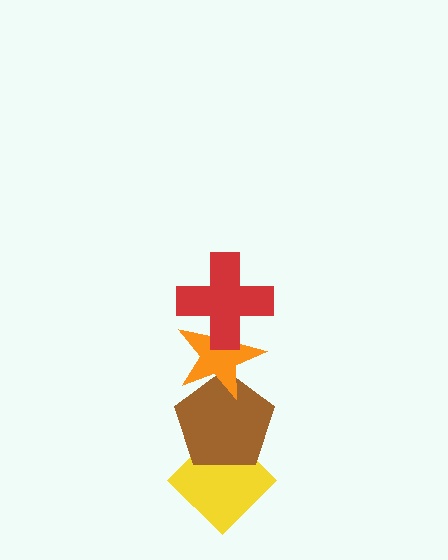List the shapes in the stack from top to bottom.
From top to bottom: the red cross, the orange star, the brown pentagon, the yellow diamond.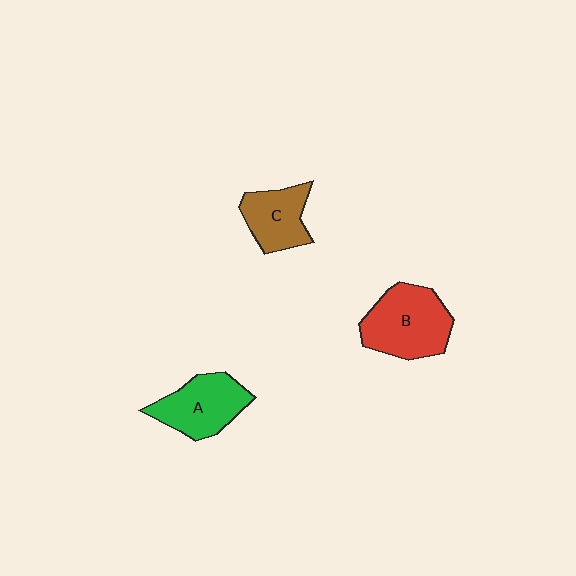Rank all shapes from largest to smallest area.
From largest to smallest: B (red), A (green), C (brown).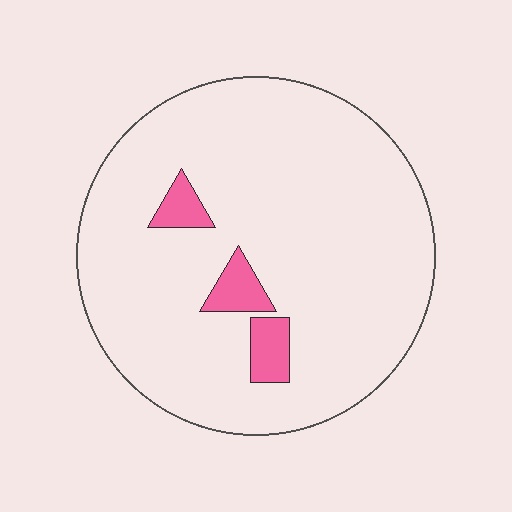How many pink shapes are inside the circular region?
3.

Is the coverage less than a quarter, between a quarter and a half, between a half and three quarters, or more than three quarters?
Less than a quarter.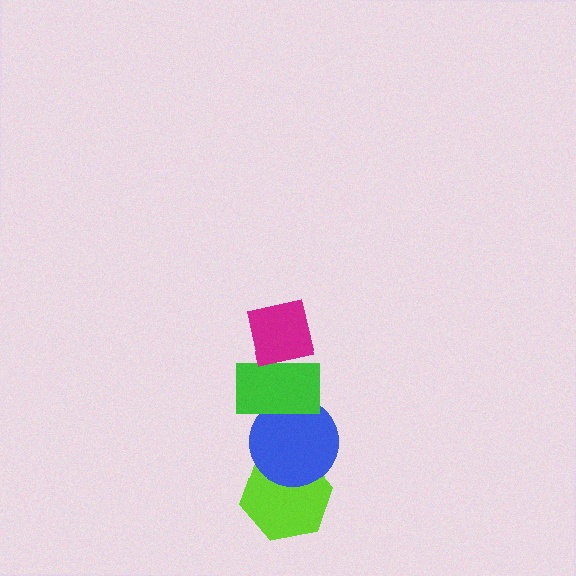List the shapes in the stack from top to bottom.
From top to bottom: the magenta square, the green rectangle, the blue circle, the lime hexagon.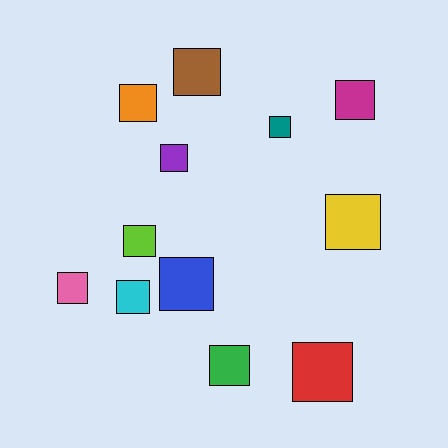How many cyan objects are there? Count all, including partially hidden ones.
There is 1 cyan object.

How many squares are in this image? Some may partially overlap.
There are 12 squares.